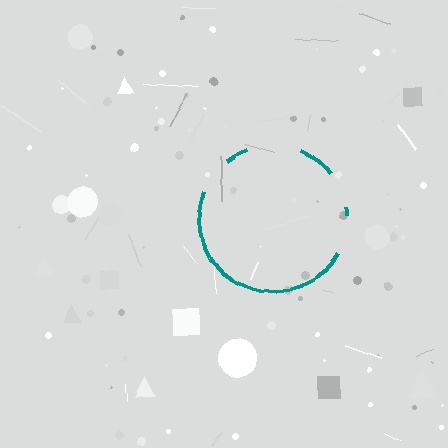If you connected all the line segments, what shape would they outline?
They would outline a circle.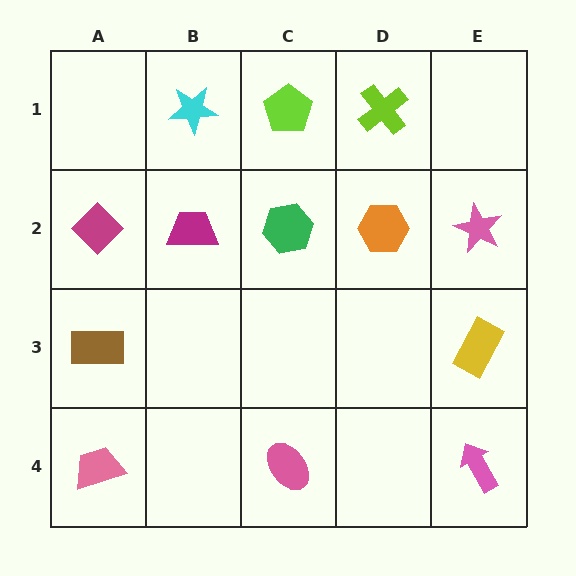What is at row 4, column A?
A pink trapezoid.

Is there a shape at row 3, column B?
No, that cell is empty.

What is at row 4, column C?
A pink ellipse.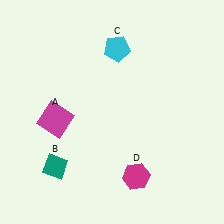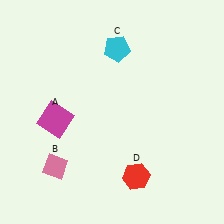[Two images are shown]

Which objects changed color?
B changed from teal to pink. D changed from magenta to red.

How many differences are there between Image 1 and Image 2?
There are 2 differences between the two images.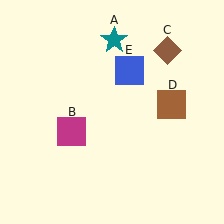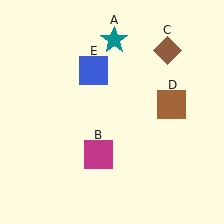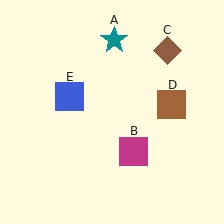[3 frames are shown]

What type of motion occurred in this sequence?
The magenta square (object B), blue square (object E) rotated counterclockwise around the center of the scene.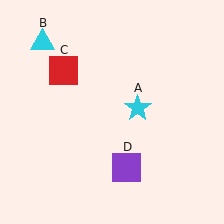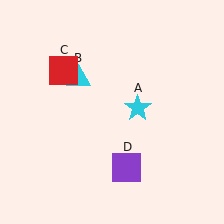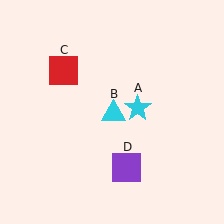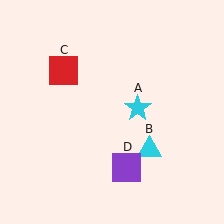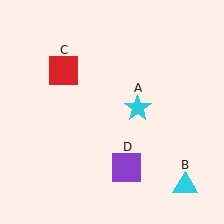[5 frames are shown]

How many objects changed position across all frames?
1 object changed position: cyan triangle (object B).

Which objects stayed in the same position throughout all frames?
Cyan star (object A) and red square (object C) and purple square (object D) remained stationary.